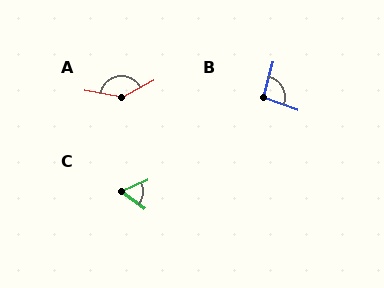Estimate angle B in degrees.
Approximately 95 degrees.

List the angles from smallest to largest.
C (59°), B (95°), A (142°).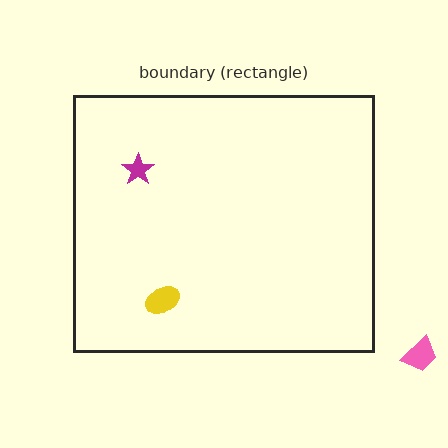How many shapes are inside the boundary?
2 inside, 1 outside.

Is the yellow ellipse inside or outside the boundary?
Inside.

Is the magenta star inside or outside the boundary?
Inside.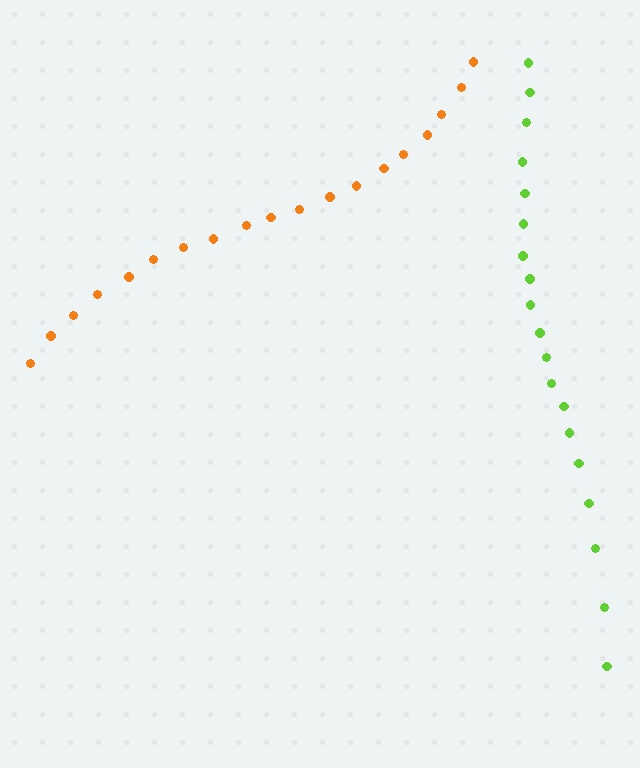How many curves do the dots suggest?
There are 2 distinct paths.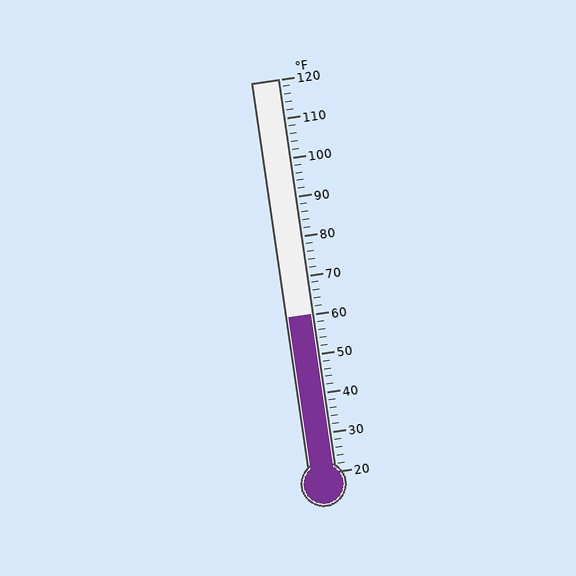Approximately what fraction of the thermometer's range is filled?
The thermometer is filled to approximately 40% of its range.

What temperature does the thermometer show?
The thermometer shows approximately 60°F.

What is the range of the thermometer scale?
The thermometer scale ranges from 20°F to 120°F.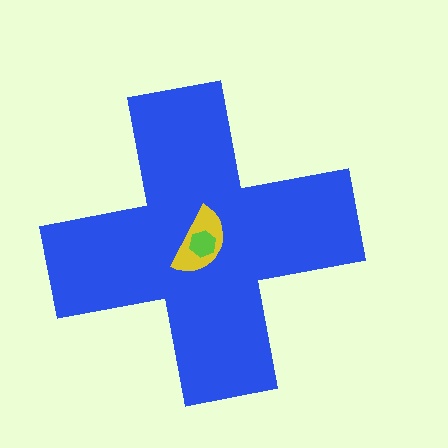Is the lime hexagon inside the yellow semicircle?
Yes.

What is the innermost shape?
The lime hexagon.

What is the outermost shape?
The blue cross.